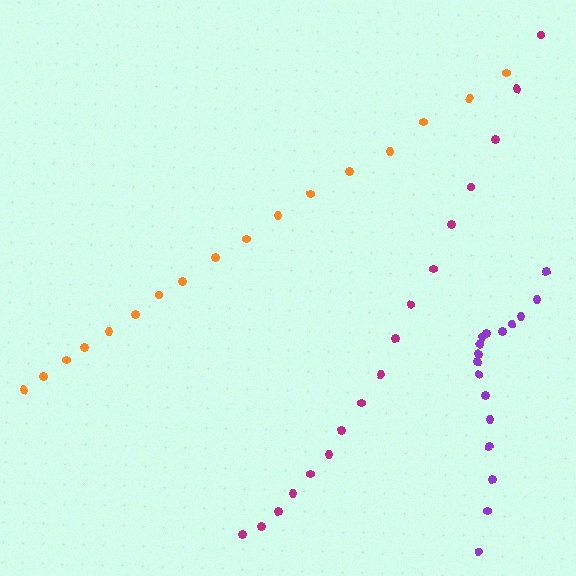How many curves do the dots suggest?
There are 3 distinct paths.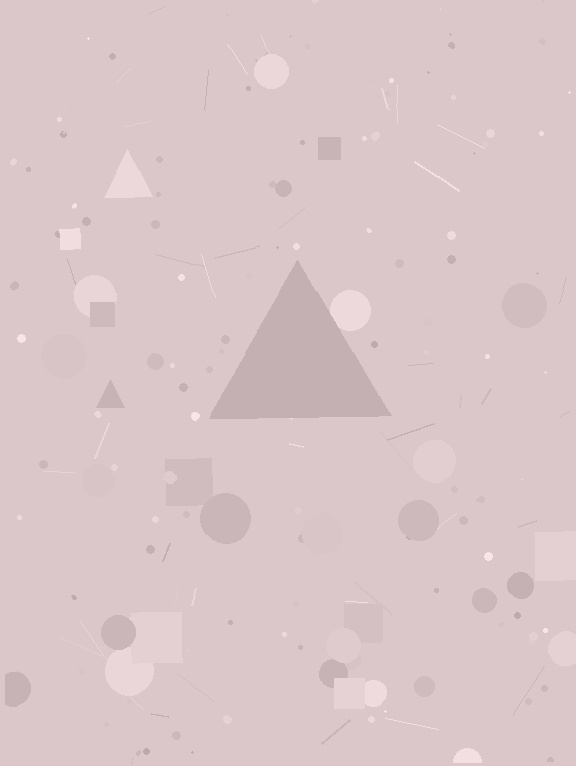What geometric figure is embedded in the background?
A triangle is embedded in the background.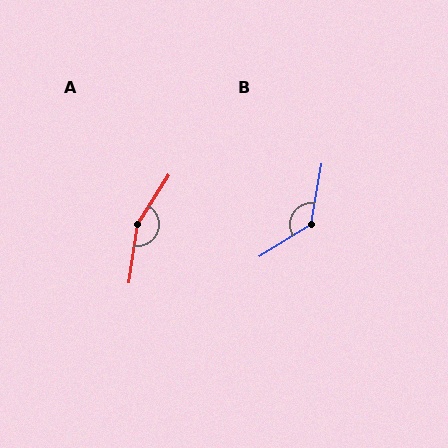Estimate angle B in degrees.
Approximately 132 degrees.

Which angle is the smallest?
B, at approximately 132 degrees.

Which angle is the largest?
A, at approximately 156 degrees.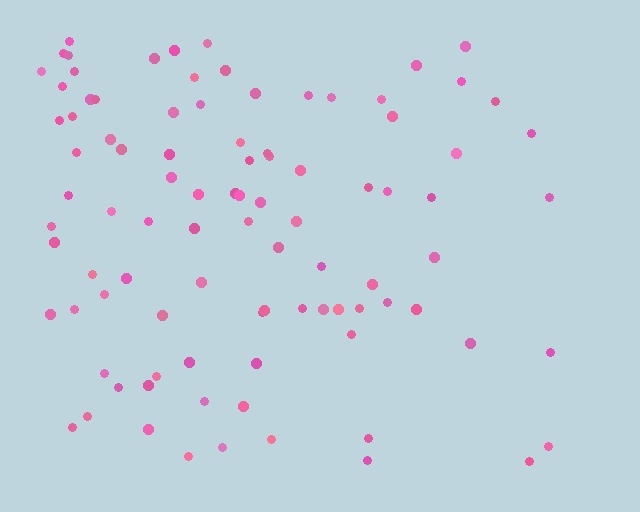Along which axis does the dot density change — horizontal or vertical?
Horizontal.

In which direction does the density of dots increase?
From right to left, with the left side densest.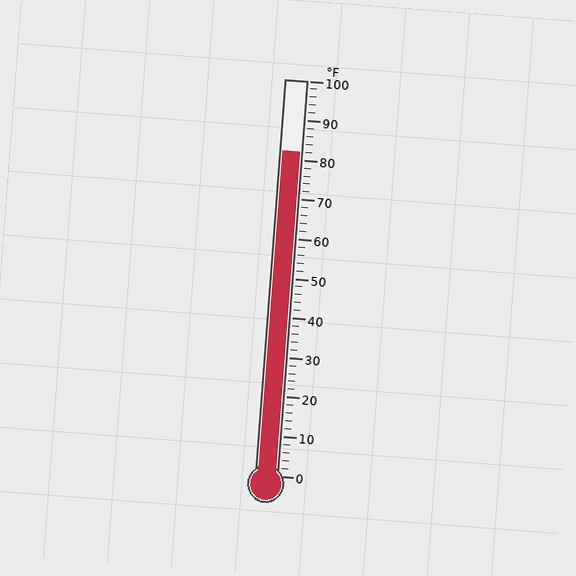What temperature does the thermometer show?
The thermometer shows approximately 82°F.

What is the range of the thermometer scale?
The thermometer scale ranges from 0°F to 100°F.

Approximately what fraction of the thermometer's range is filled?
The thermometer is filled to approximately 80% of its range.